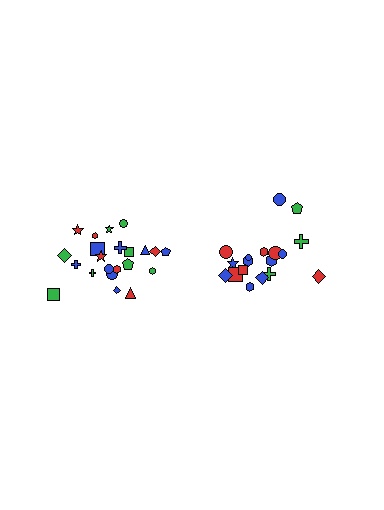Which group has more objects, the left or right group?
The left group.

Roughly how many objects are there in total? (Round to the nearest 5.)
Roughly 40 objects in total.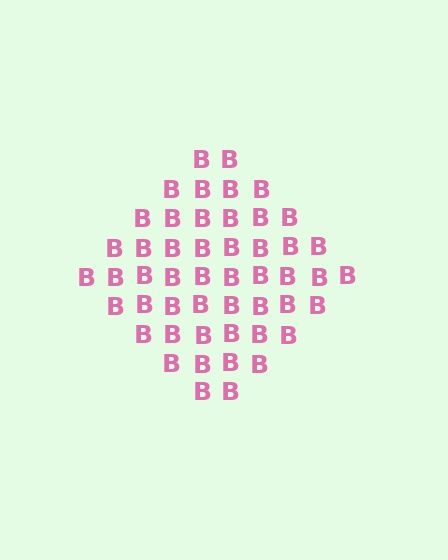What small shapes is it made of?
It is made of small letter B's.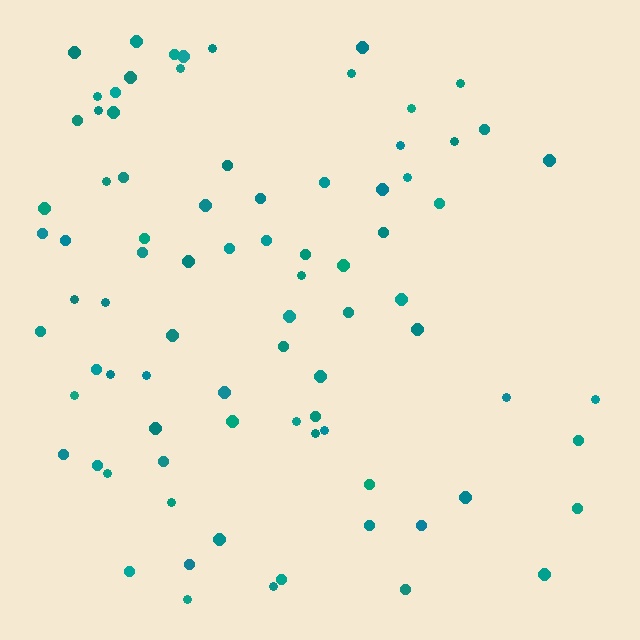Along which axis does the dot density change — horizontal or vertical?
Horizontal.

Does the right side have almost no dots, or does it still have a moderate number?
Still a moderate number, just noticeably fewer than the left.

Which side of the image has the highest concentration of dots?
The left.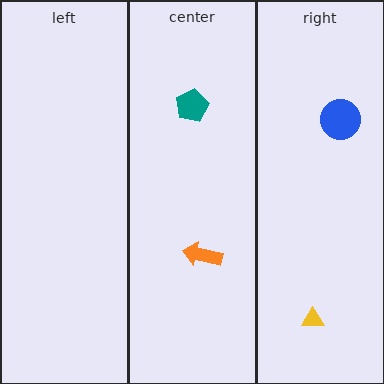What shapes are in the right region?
The blue circle, the yellow triangle.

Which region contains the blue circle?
The right region.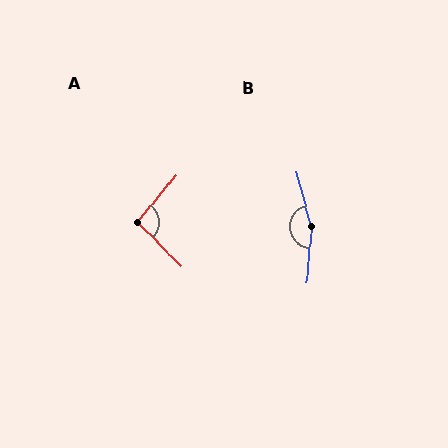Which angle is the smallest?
A, at approximately 95 degrees.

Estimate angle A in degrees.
Approximately 95 degrees.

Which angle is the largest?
B, at approximately 160 degrees.